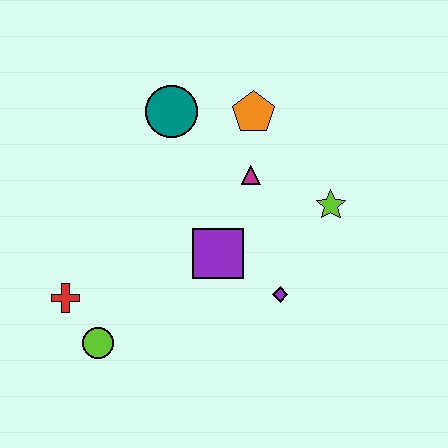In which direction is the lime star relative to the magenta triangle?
The lime star is to the right of the magenta triangle.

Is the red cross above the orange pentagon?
No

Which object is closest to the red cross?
The lime circle is closest to the red cross.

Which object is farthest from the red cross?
The lime star is farthest from the red cross.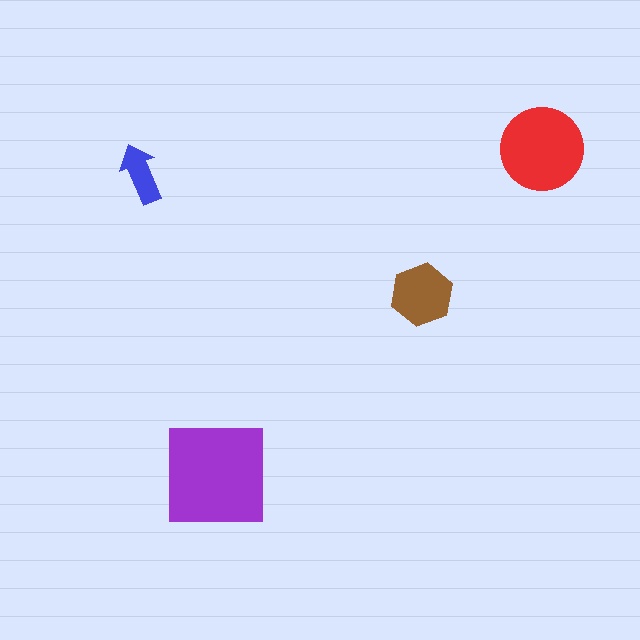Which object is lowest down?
The purple square is bottommost.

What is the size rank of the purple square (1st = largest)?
1st.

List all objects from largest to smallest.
The purple square, the red circle, the brown hexagon, the blue arrow.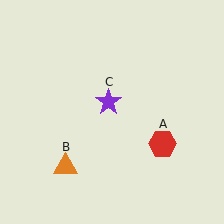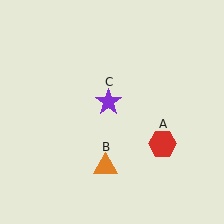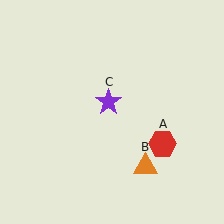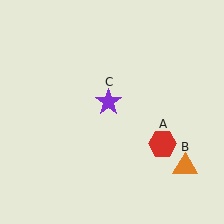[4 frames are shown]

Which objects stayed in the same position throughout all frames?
Red hexagon (object A) and purple star (object C) remained stationary.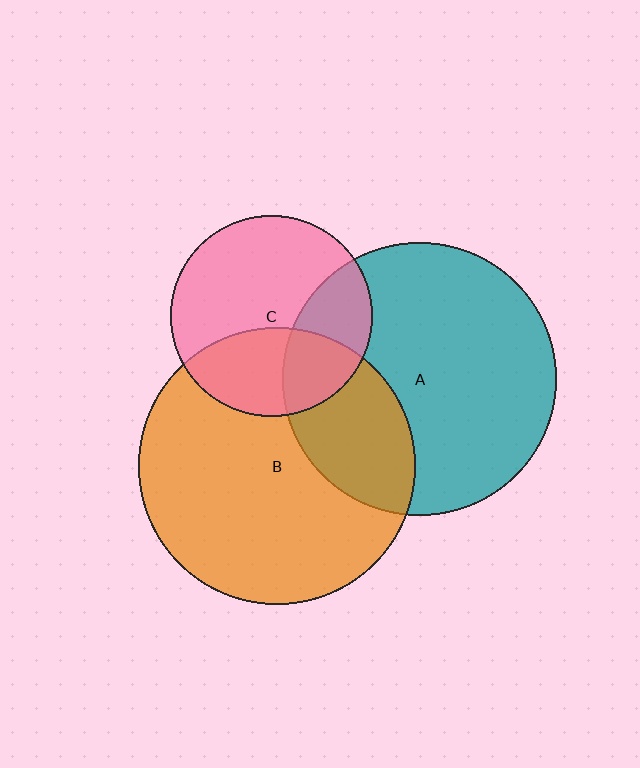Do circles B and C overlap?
Yes.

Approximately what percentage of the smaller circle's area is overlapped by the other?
Approximately 35%.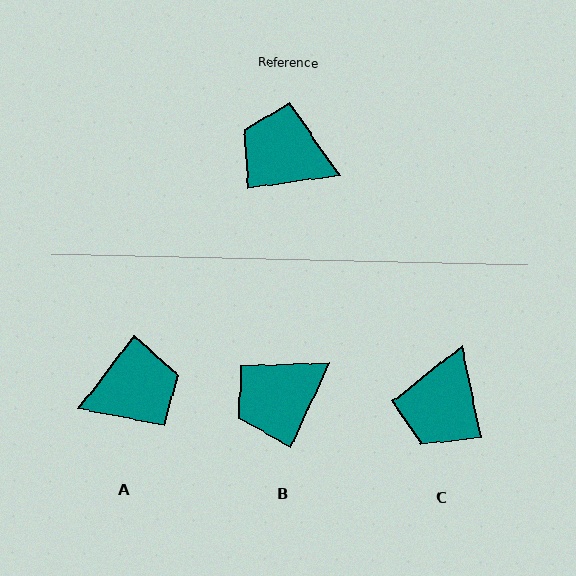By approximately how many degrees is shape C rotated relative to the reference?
Approximately 93 degrees counter-clockwise.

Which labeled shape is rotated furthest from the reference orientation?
A, about 136 degrees away.